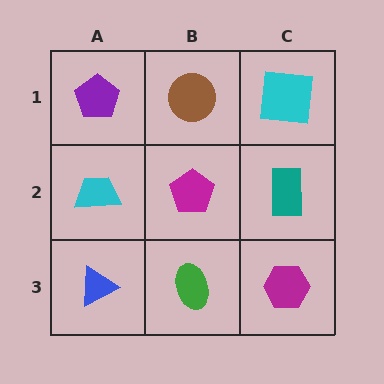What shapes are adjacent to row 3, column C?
A teal rectangle (row 2, column C), a green ellipse (row 3, column B).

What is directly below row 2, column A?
A blue triangle.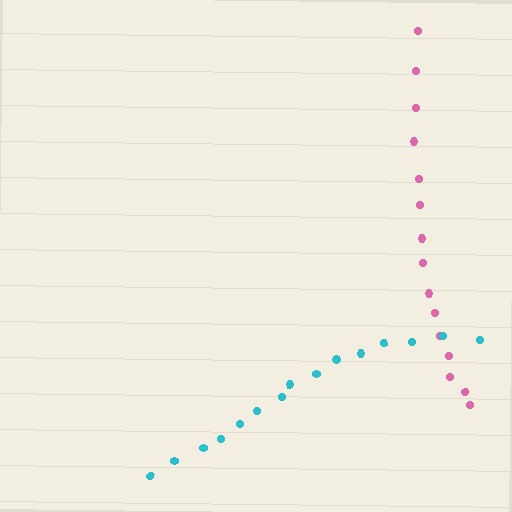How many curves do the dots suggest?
There are 2 distinct paths.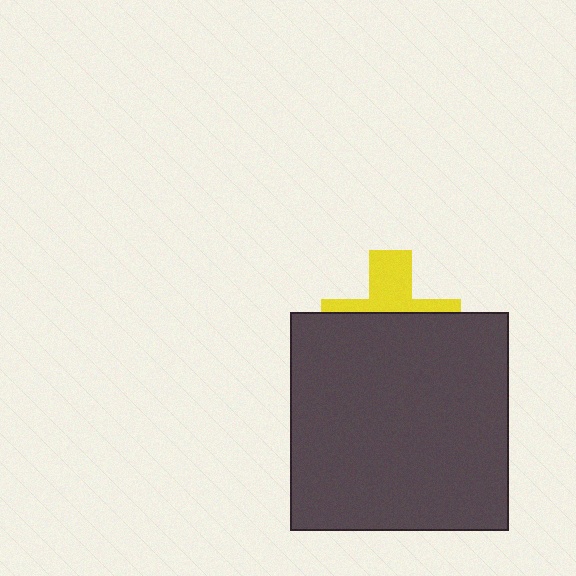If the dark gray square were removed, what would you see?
You would see the complete yellow cross.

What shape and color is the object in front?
The object in front is a dark gray square.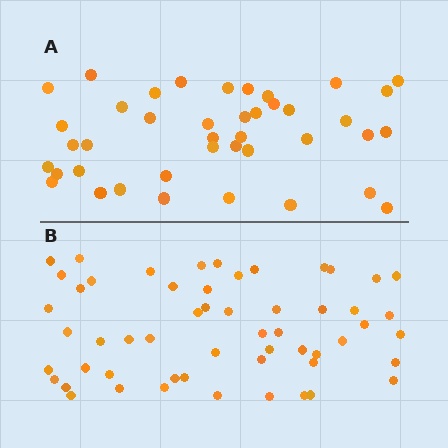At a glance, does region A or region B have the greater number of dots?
Region B (the bottom region) has more dots.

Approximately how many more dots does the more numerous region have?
Region B has approximately 15 more dots than region A.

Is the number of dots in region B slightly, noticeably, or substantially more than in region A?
Region B has noticeably more, but not dramatically so. The ratio is roughly 1.3 to 1.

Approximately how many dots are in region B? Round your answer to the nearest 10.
About 60 dots. (The exact count is 55, which rounds to 60.)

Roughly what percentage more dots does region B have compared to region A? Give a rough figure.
About 35% more.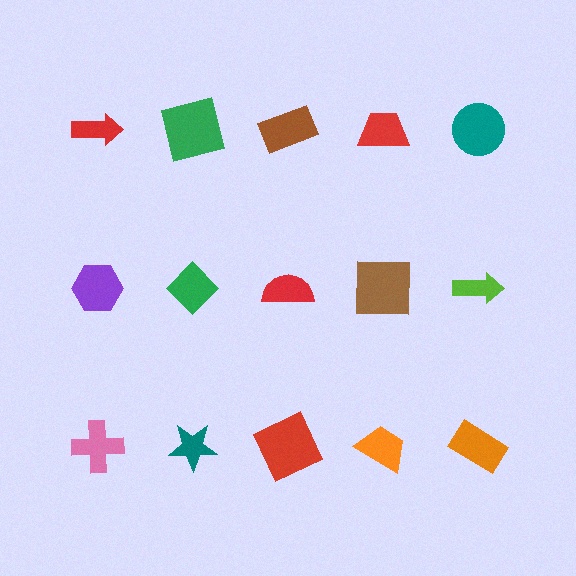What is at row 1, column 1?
A red arrow.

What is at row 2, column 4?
A brown square.